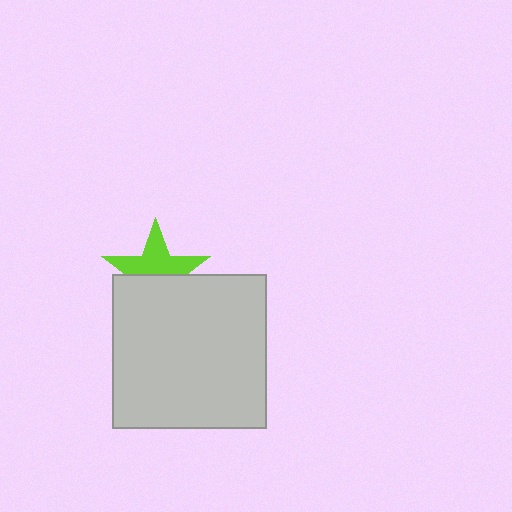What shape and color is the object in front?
The object in front is a light gray square.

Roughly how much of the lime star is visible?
About half of it is visible (roughly 53%).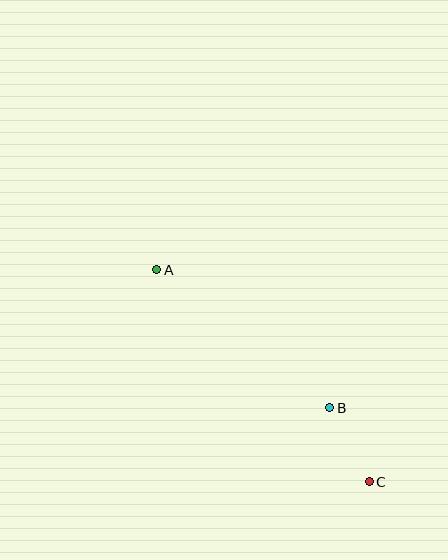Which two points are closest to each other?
Points B and C are closest to each other.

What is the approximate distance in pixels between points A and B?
The distance between A and B is approximately 221 pixels.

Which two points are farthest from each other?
Points A and C are farthest from each other.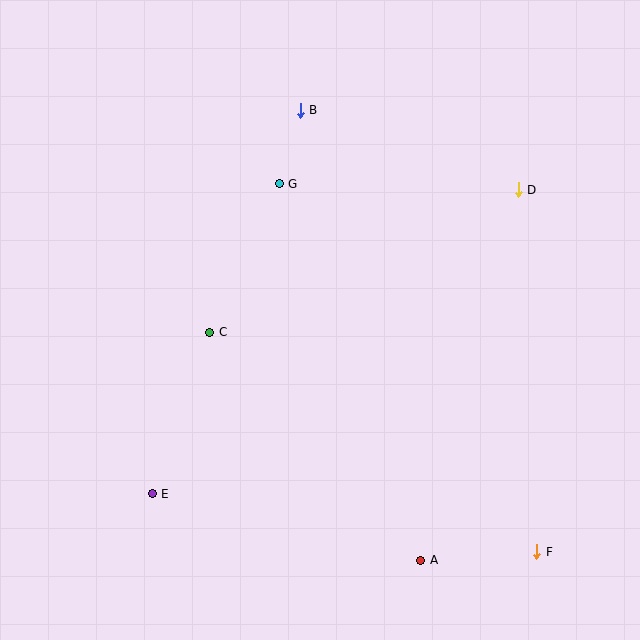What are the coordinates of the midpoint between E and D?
The midpoint between E and D is at (335, 342).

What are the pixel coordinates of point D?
Point D is at (518, 190).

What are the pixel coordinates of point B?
Point B is at (300, 110).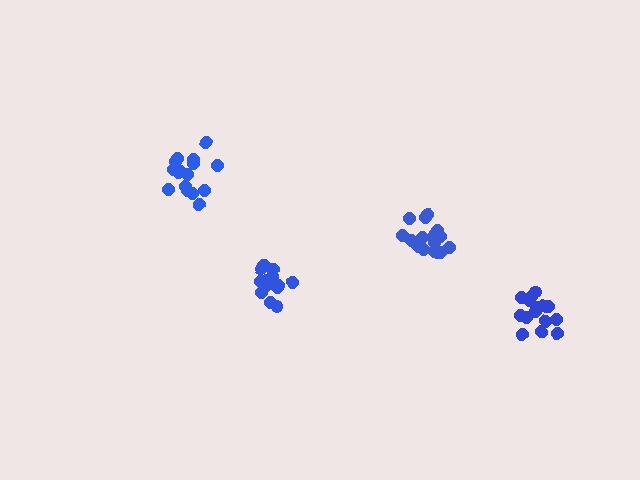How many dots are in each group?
Group 1: 19 dots, Group 2: 16 dots, Group 3: 15 dots, Group 4: 15 dots (65 total).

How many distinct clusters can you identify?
There are 4 distinct clusters.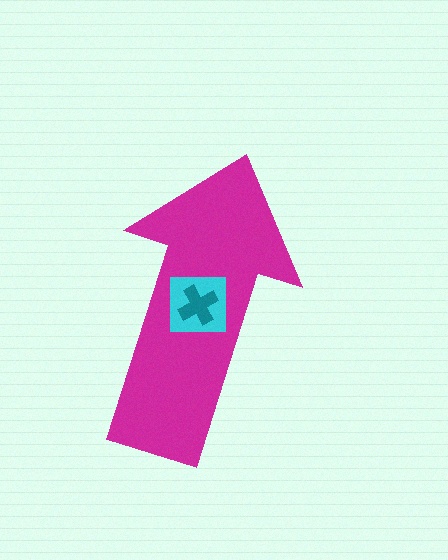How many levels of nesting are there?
3.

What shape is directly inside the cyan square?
The teal cross.